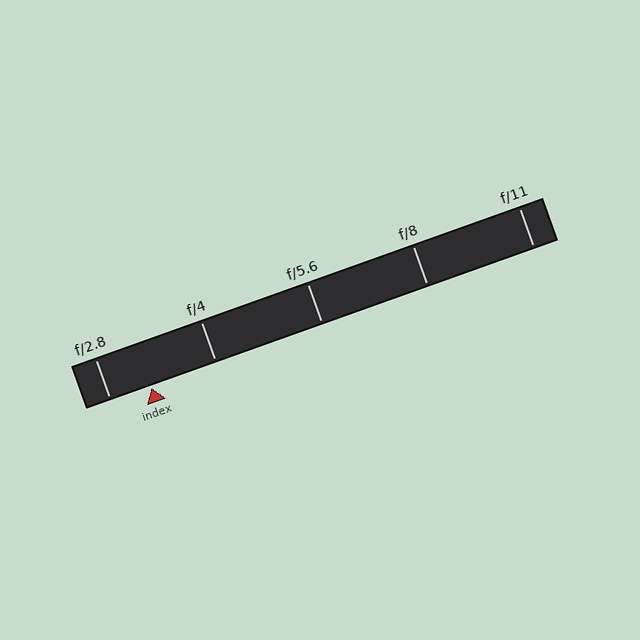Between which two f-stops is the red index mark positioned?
The index mark is between f/2.8 and f/4.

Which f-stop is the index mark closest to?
The index mark is closest to f/2.8.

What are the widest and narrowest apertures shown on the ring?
The widest aperture shown is f/2.8 and the narrowest is f/11.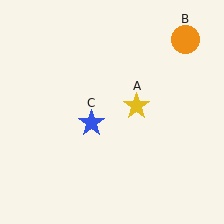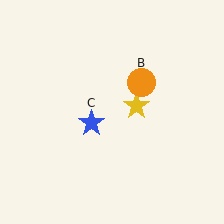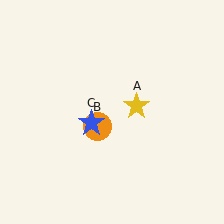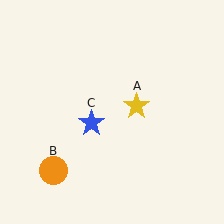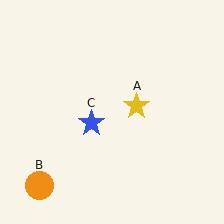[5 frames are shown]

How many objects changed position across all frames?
1 object changed position: orange circle (object B).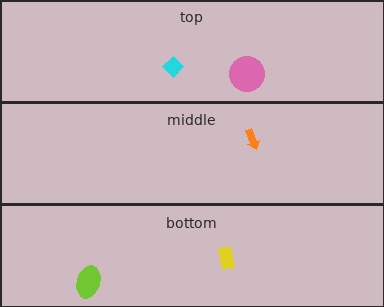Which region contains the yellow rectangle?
The bottom region.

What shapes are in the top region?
The cyan diamond, the pink circle.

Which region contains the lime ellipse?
The bottom region.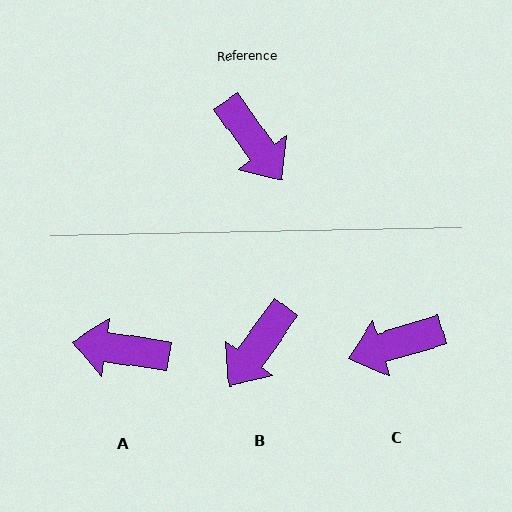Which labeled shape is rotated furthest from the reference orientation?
A, about 134 degrees away.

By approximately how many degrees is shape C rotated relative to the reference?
Approximately 108 degrees clockwise.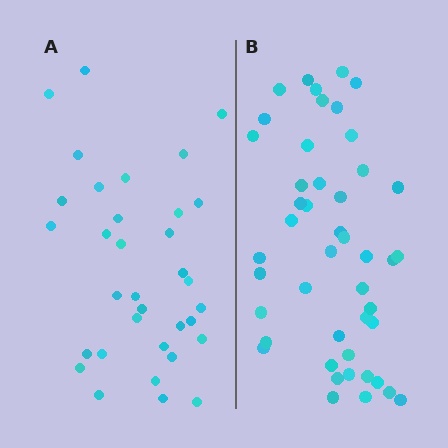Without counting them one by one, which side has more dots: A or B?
Region B (the right region) has more dots.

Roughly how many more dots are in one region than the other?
Region B has roughly 12 or so more dots than region A.